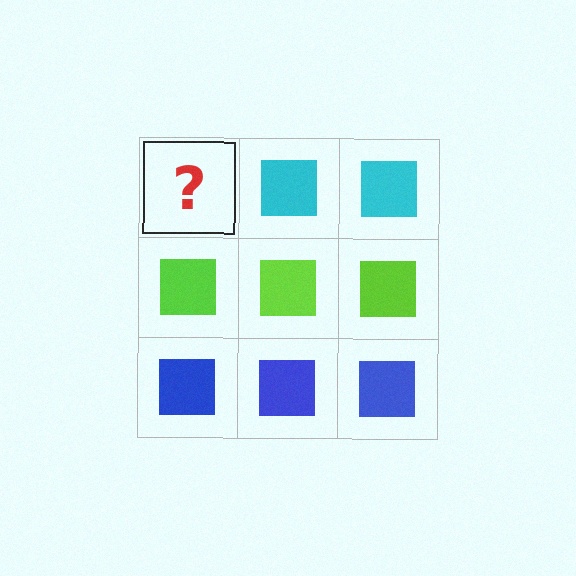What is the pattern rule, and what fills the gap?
The rule is that each row has a consistent color. The gap should be filled with a cyan square.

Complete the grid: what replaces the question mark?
The question mark should be replaced with a cyan square.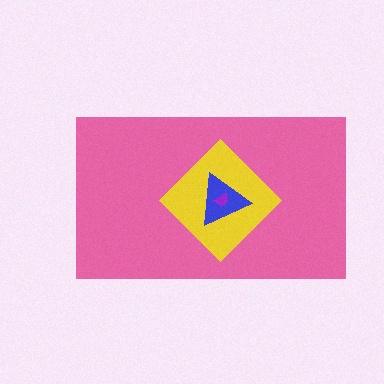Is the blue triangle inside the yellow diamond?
Yes.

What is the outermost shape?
The pink rectangle.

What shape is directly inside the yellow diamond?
The blue triangle.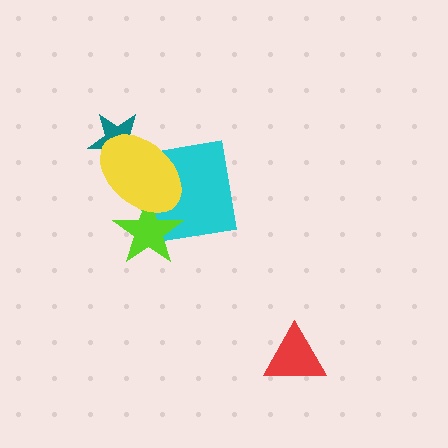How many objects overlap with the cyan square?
2 objects overlap with the cyan square.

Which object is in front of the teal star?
The yellow ellipse is in front of the teal star.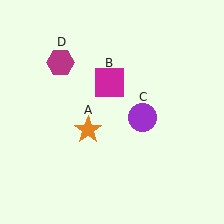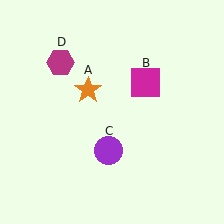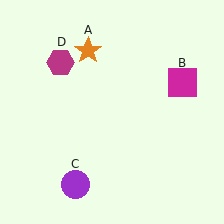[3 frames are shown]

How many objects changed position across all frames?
3 objects changed position: orange star (object A), magenta square (object B), purple circle (object C).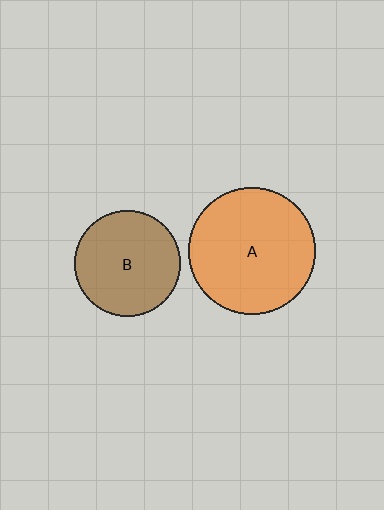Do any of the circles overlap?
No, none of the circles overlap.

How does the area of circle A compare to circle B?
Approximately 1.4 times.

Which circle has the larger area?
Circle A (orange).